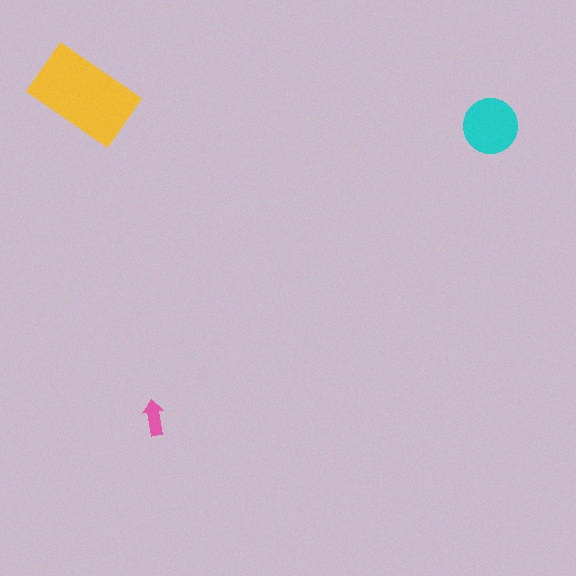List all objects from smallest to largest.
The pink arrow, the cyan circle, the yellow rectangle.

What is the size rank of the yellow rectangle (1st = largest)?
1st.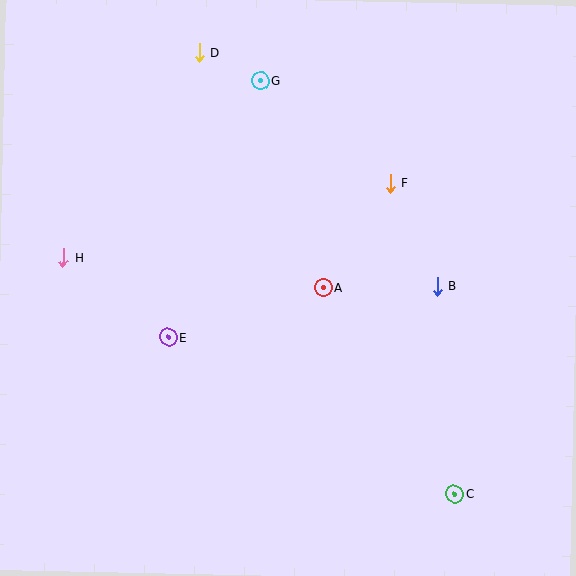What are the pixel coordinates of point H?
Point H is at (63, 257).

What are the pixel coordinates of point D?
Point D is at (199, 53).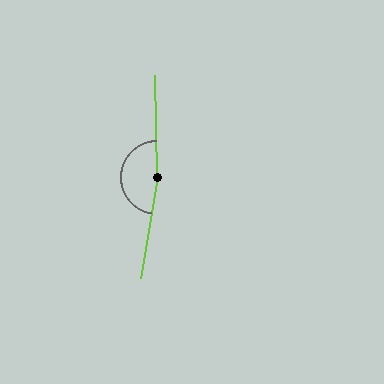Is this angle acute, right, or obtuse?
It is obtuse.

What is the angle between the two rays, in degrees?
Approximately 169 degrees.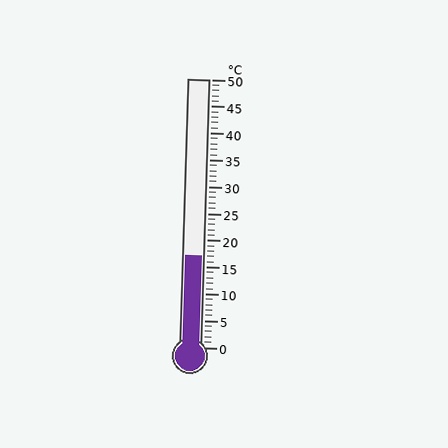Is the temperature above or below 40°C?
The temperature is below 40°C.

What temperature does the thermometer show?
The thermometer shows approximately 17°C.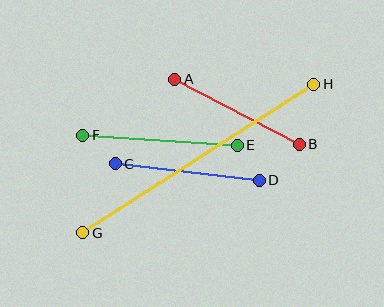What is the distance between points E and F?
The distance is approximately 155 pixels.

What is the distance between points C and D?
The distance is approximately 145 pixels.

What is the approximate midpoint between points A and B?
The midpoint is at approximately (237, 112) pixels.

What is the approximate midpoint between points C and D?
The midpoint is at approximately (187, 172) pixels.